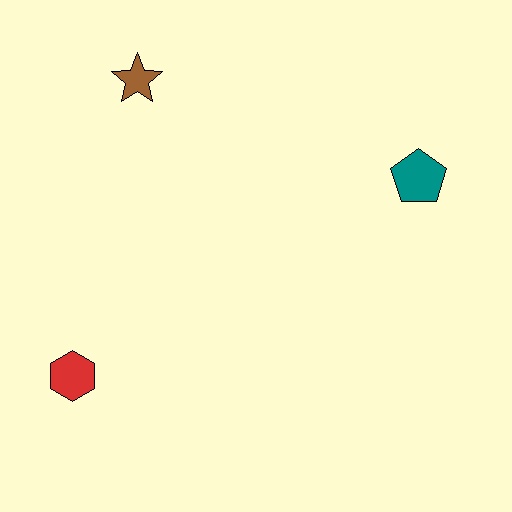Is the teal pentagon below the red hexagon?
No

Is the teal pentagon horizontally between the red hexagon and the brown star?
No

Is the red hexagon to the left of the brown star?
Yes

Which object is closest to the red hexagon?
The brown star is closest to the red hexagon.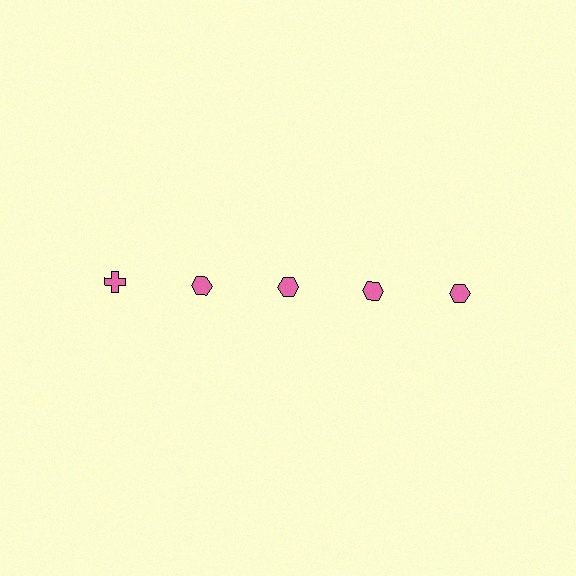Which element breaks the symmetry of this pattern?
The pink cross in the top row, leftmost column breaks the symmetry. All other shapes are pink hexagons.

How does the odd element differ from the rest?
It has a different shape: cross instead of hexagon.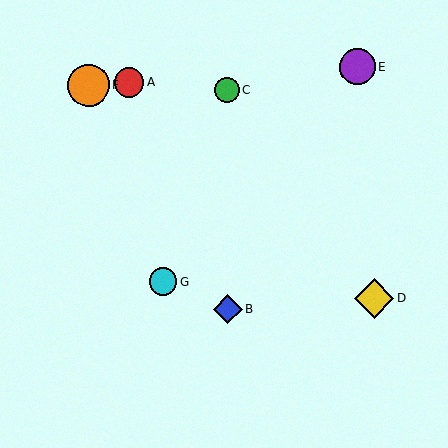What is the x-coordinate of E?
Object E is at x≈358.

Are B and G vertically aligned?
No, B is at x≈228 and G is at x≈163.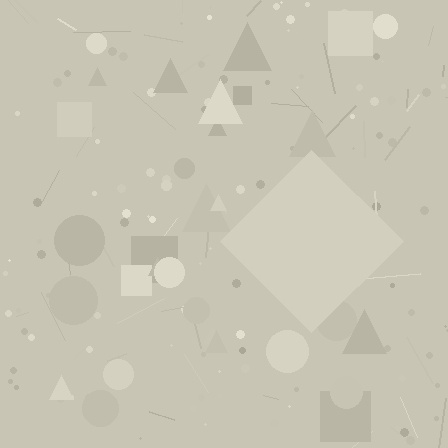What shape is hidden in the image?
A diamond is hidden in the image.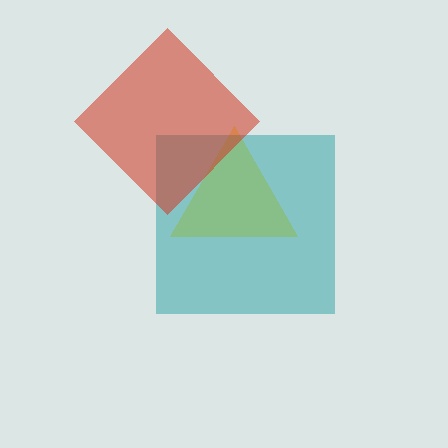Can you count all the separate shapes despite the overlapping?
Yes, there are 3 separate shapes.